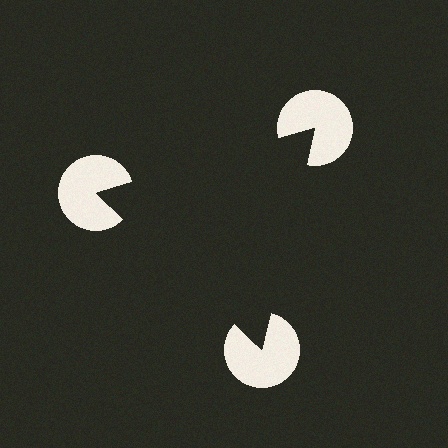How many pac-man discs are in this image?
There are 3 — one at each vertex of the illusory triangle.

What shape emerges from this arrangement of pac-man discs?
An illusory triangle — its edges are inferred from the aligned wedge cuts in the pac-man discs, not physically drawn.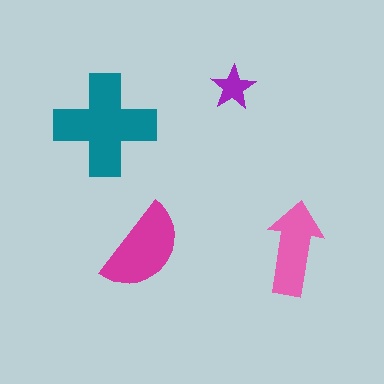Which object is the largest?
The teal cross.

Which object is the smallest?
The purple star.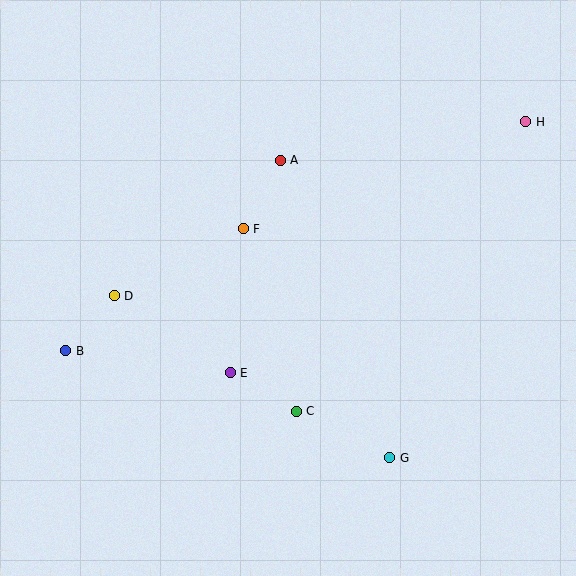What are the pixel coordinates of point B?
Point B is at (66, 351).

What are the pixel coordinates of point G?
Point G is at (390, 458).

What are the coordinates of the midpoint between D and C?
The midpoint between D and C is at (205, 353).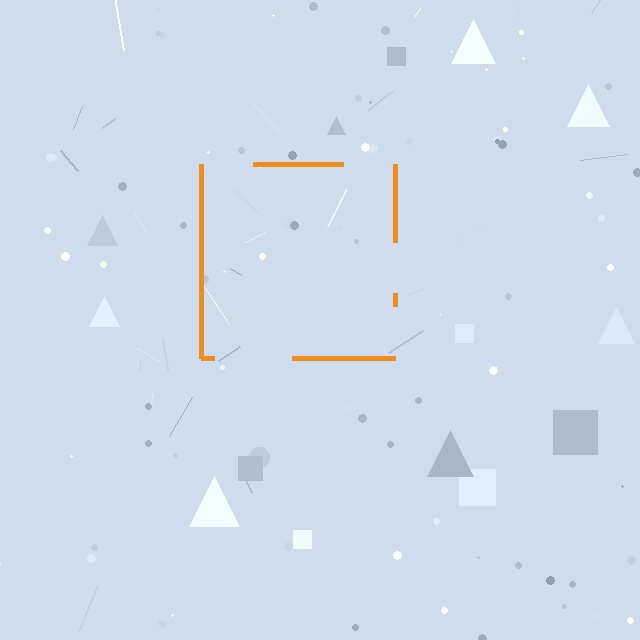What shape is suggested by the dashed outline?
The dashed outline suggests a square.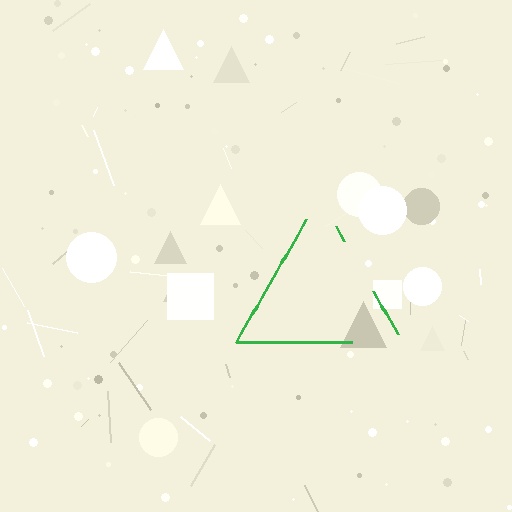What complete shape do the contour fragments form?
The contour fragments form a triangle.